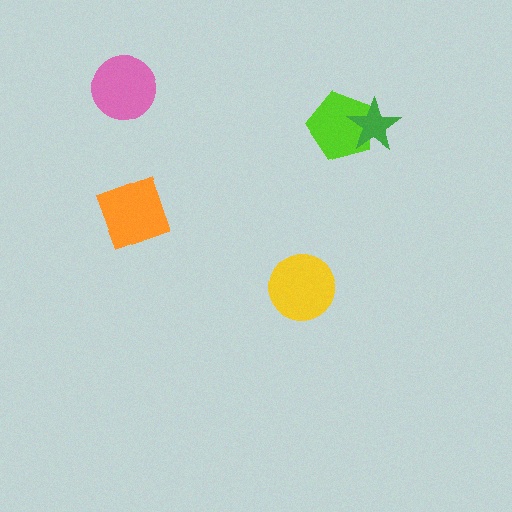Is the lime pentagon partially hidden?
Yes, it is partially covered by another shape.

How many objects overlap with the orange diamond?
0 objects overlap with the orange diamond.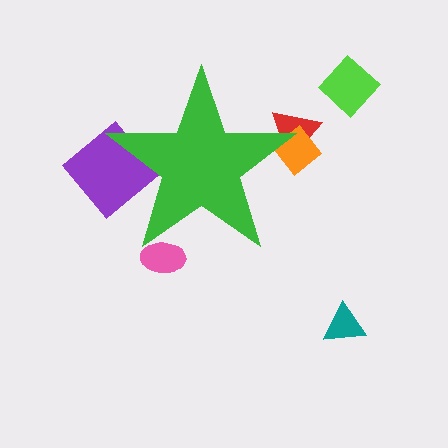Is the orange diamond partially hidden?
Yes, the orange diamond is partially hidden behind the green star.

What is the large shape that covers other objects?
A green star.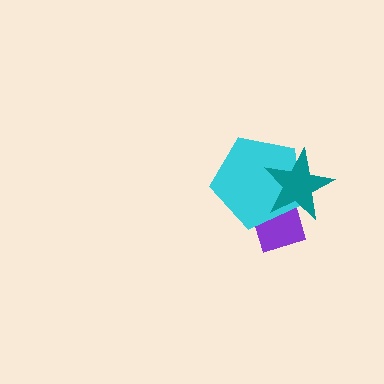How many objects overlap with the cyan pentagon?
2 objects overlap with the cyan pentagon.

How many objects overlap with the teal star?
2 objects overlap with the teal star.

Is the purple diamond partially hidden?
Yes, it is partially covered by another shape.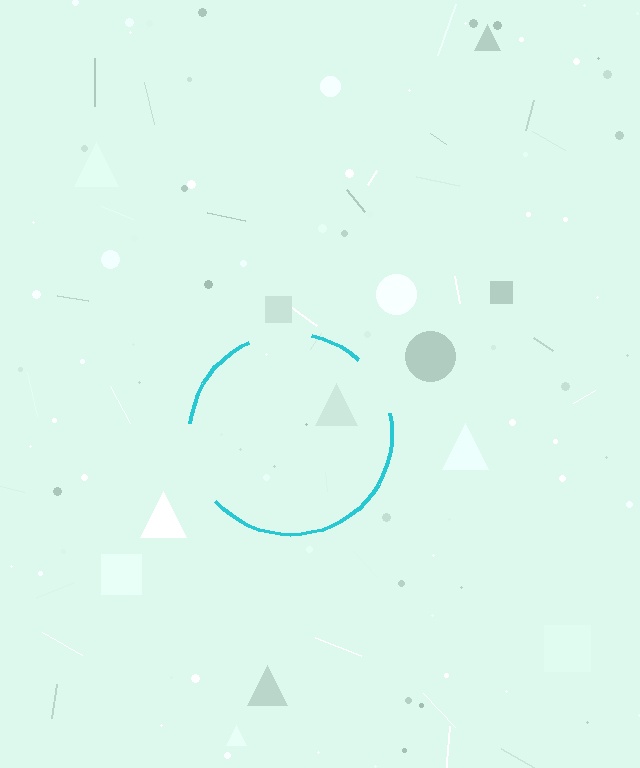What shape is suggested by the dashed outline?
The dashed outline suggests a circle.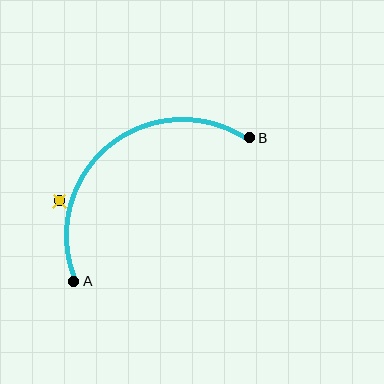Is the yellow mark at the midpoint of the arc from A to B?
No — the yellow mark does not lie on the arc at all. It sits slightly outside the curve.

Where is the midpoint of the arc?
The arc midpoint is the point on the curve farthest from the straight line joining A and B. It sits above and to the left of that line.